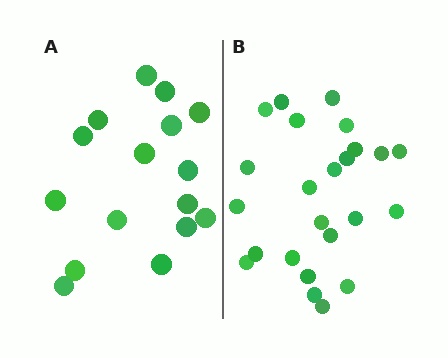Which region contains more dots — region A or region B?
Region B (the right region) has more dots.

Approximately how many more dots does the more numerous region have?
Region B has roughly 8 or so more dots than region A.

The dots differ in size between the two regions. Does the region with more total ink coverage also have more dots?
No. Region A has more total ink coverage because its dots are larger, but region B actually contains more individual dots. Total area can be misleading — the number of items is what matters here.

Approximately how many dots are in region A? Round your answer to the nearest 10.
About 20 dots. (The exact count is 16, which rounds to 20.)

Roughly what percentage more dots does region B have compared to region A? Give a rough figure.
About 50% more.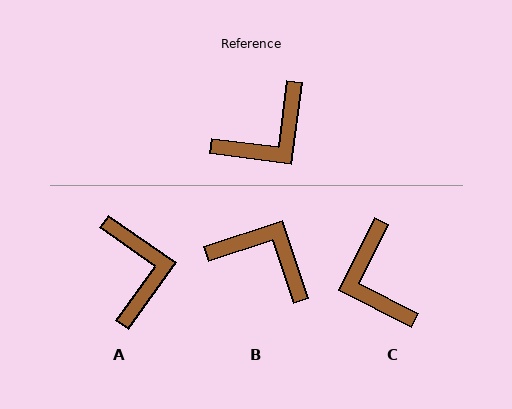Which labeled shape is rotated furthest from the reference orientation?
B, about 116 degrees away.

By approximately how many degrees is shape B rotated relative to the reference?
Approximately 116 degrees counter-clockwise.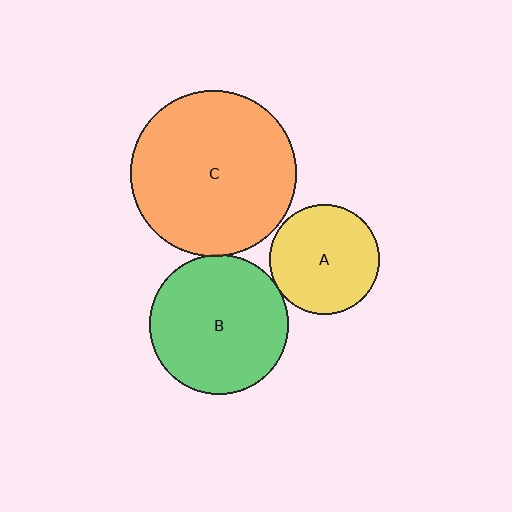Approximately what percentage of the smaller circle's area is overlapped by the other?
Approximately 5%.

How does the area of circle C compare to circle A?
Approximately 2.3 times.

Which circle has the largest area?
Circle C (orange).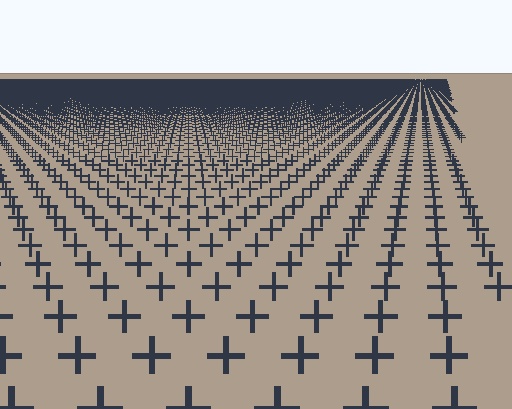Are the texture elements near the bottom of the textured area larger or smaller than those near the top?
Larger. Near the bottom, elements are closer to the viewer and appear at a bigger on-screen size.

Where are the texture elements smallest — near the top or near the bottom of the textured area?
Near the top.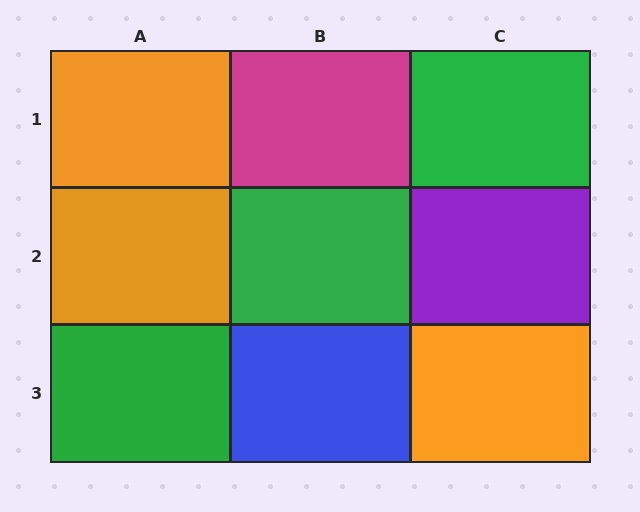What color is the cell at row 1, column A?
Orange.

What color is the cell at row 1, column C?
Green.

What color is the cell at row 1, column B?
Magenta.